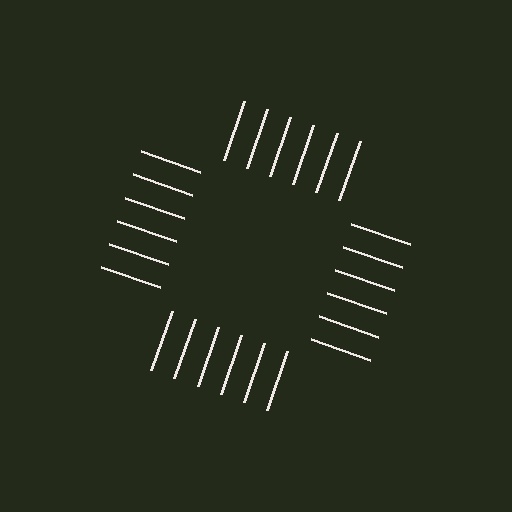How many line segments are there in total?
24 — 6 along each of the 4 edges.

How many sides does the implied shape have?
4 sides — the line-ends trace a square.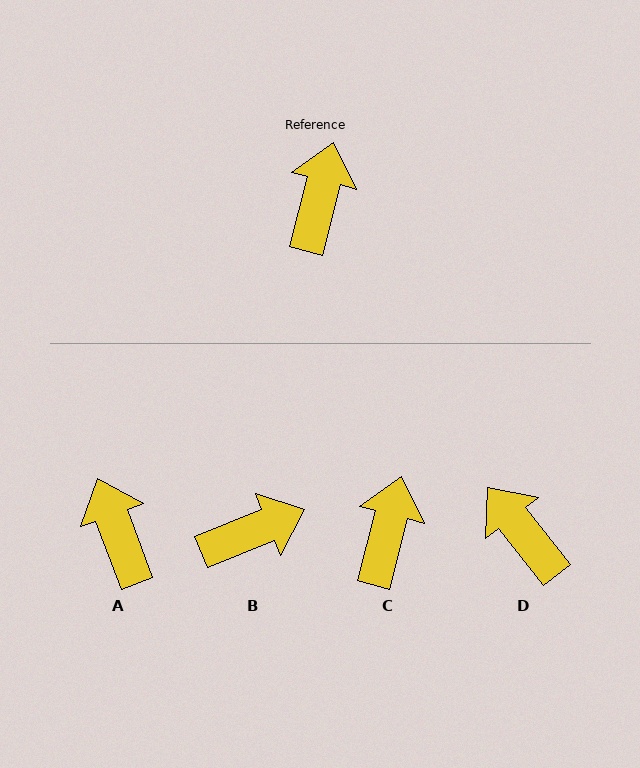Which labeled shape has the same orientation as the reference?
C.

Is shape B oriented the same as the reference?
No, it is off by about 54 degrees.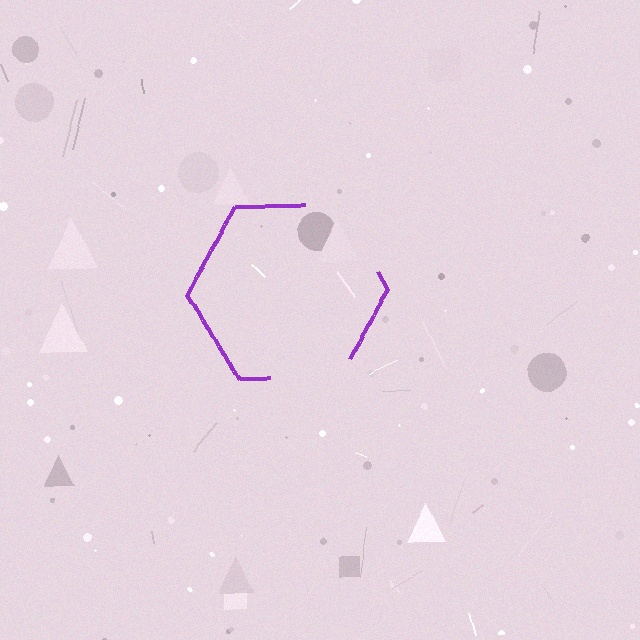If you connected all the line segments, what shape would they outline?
They would outline a hexagon.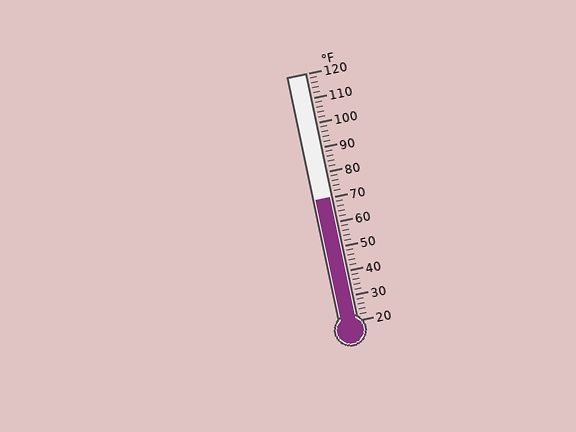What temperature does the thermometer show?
The thermometer shows approximately 70°F.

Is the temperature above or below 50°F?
The temperature is above 50°F.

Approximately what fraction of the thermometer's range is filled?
The thermometer is filled to approximately 50% of its range.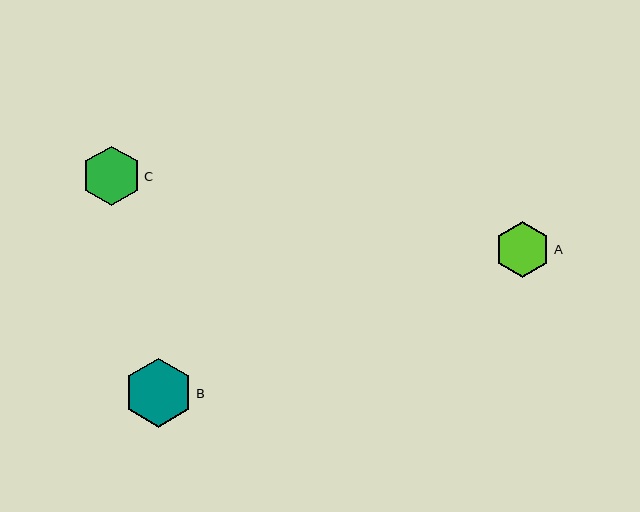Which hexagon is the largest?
Hexagon B is the largest with a size of approximately 69 pixels.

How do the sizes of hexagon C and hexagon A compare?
Hexagon C and hexagon A are approximately the same size.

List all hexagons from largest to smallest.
From largest to smallest: B, C, A.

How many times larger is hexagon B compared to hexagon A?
Hexagon B is approximately 1.2 times the size of hexagon A.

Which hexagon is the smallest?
Hexagon A is the smallest with a size of approximately 56 pixels.